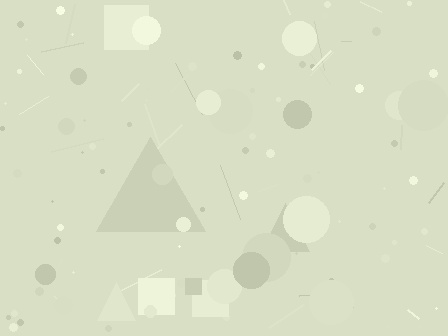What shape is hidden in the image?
A triangle is hidden in the image.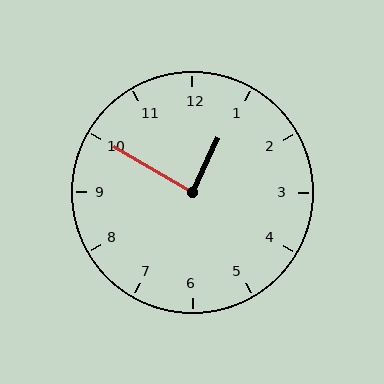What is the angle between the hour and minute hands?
Approximately 85 degrees.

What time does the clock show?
12:50.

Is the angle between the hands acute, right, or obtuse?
It is right.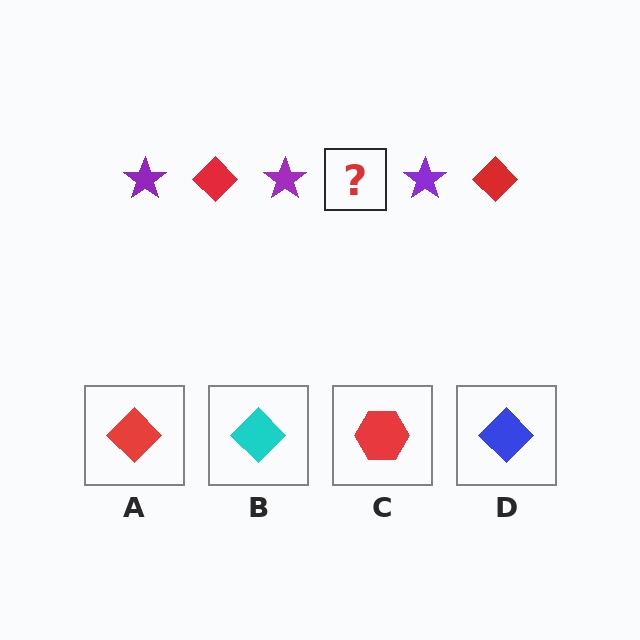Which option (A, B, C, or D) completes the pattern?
A.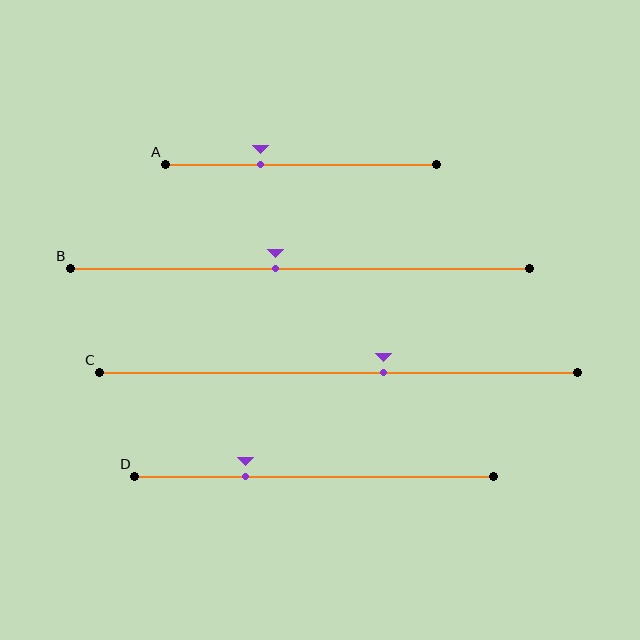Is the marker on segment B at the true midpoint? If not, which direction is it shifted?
No, the marker on segment B is shifted to the left by about 5% of the segment length.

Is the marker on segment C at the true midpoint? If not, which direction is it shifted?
No, the marker on segment C is shifted to the right by about 9% of the segment length.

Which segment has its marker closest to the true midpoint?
Segment B has its marker closest to the true midpoint.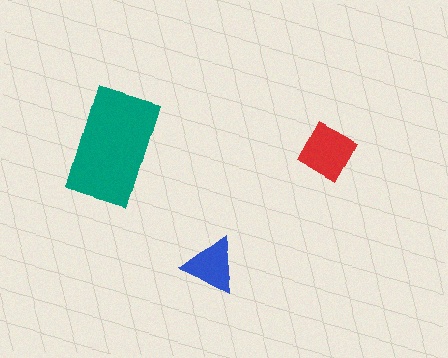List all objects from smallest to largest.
The blue triangle, the red diamond, the teal rectangle.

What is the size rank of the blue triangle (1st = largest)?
3rd.